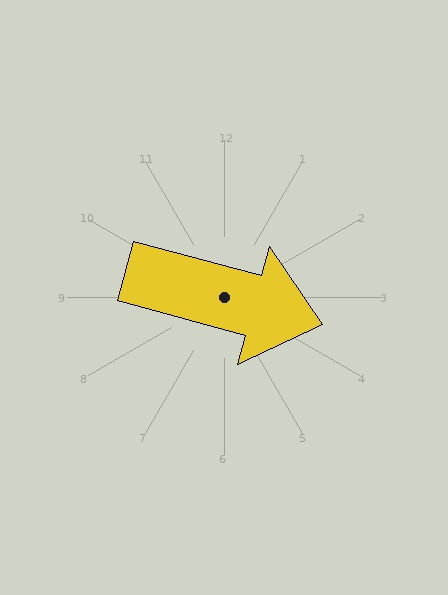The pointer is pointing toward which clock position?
Roughly 4 o'clock.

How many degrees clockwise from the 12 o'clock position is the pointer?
Approximately 105 degrees.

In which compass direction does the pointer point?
East.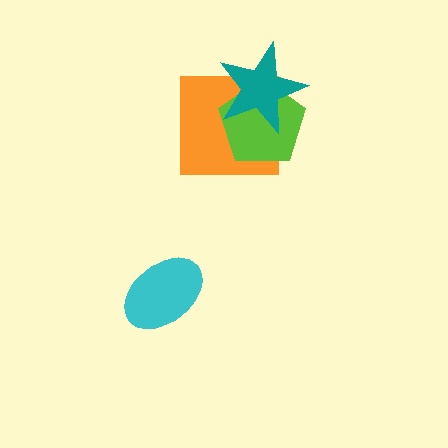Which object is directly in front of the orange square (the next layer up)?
The lime pentagon is directly in front of the orange square.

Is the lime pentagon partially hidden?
Yes, it is partially covered by another shape.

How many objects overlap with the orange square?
2 objects overlap with the orange square.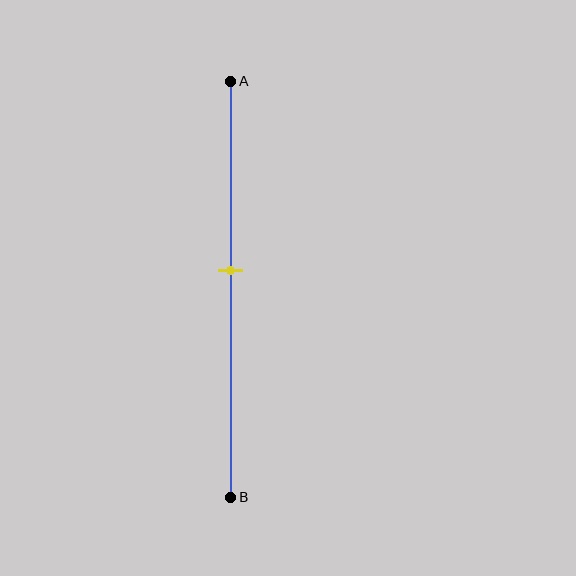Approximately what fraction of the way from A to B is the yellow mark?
The yellow mark is approximately 45% of the way from A to B.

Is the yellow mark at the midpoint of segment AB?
No, the mark is at about 45% from A, not at the 50% midpoint.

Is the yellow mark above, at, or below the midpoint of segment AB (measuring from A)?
The yellow mark is above the midpoint of segment AB.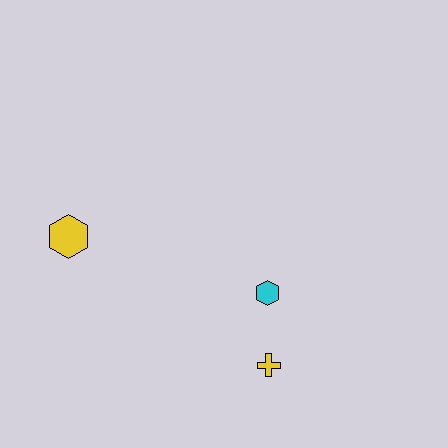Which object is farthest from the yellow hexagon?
The yellow cross is farthest from the yellow hexagon.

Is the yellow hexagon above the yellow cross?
Yes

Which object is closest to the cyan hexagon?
The yellow cross is closest to the cyan hexagon.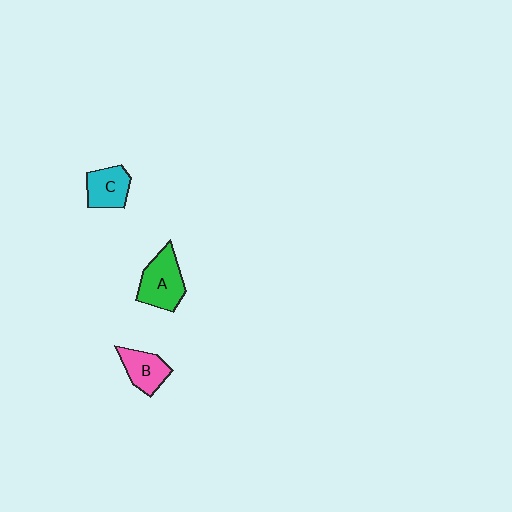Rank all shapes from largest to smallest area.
From largest to smallest: A (green), C (cyan), B (pink).